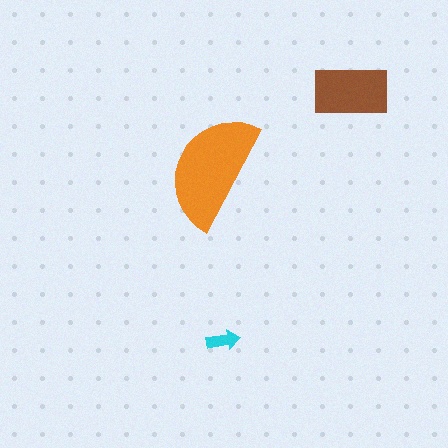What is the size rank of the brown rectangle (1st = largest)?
2nd.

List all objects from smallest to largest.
The cyan arrow, the brown rectangle, the orange semicircle.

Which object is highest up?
The brown rectangle is topmost.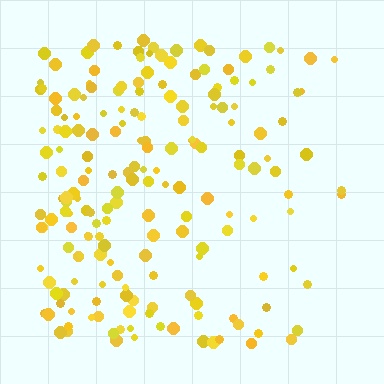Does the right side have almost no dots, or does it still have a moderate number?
Still a moderate number, just noticeably fewer than the left.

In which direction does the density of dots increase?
From right to left, with the left side densest.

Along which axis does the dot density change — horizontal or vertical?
Horizontal.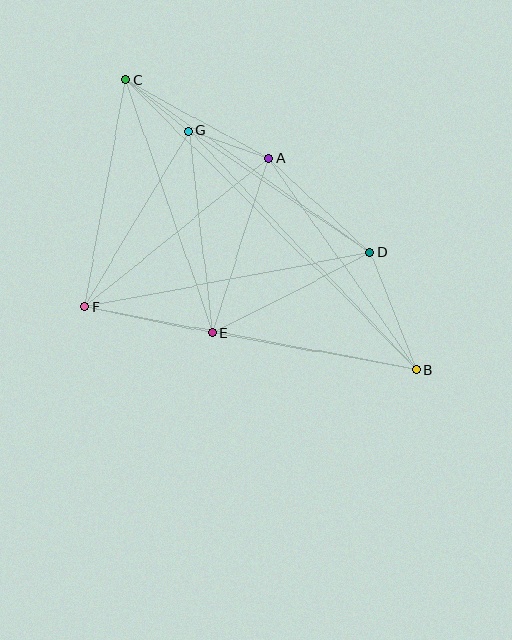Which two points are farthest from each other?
Points B and C are farthest from each other.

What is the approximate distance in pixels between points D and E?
The distance between D and E is approximately 178 pixels.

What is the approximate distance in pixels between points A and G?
The distance between A and G is approximately 84 pixels.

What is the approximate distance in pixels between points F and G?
The distance between F and G is approximately 205 pixels.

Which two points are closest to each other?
Points C and G are closest to each other.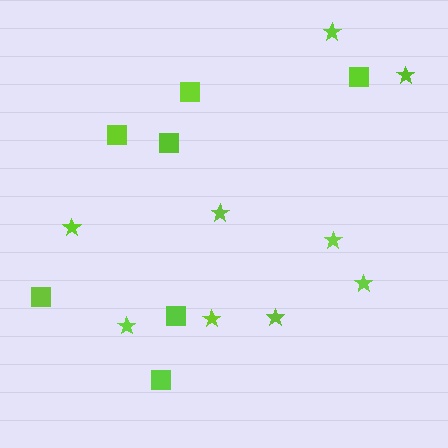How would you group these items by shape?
There are 2 groups: one group of squares (7) and one group of stars (9).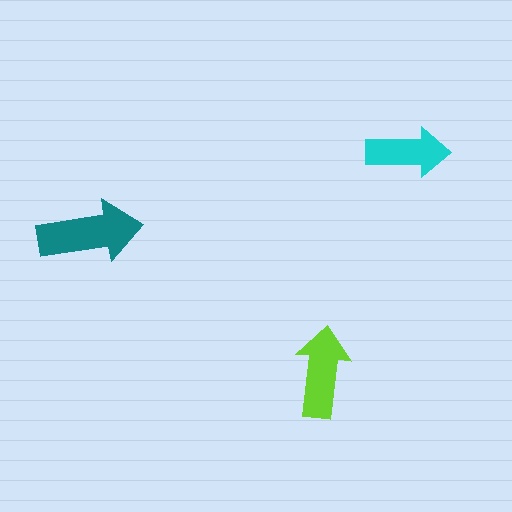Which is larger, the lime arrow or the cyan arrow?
The lime one.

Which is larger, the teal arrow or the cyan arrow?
The teal one.